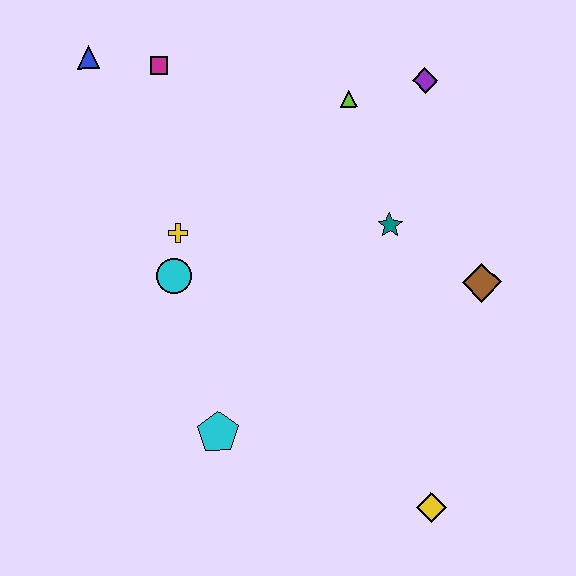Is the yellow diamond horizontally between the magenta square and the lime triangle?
No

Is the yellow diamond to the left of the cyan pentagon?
No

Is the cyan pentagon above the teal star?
No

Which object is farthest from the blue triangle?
The yellow diamond is farthest from the blue triangle.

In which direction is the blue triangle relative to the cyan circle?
The blue triangle is above the cyan circle.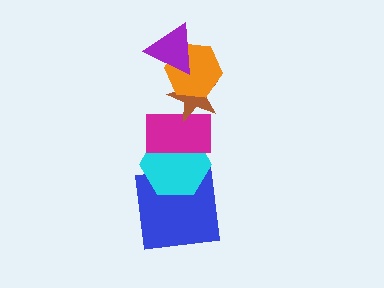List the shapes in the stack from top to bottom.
From top to bottom: the purple triangle, the orange hexagon, the brown star, the magenta rectangle, the cyan hexagon, the blue square.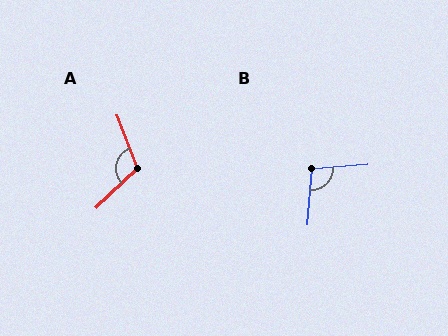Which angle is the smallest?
B, at approximately 100 degrees.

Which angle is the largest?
A, at approximately 113 degrees.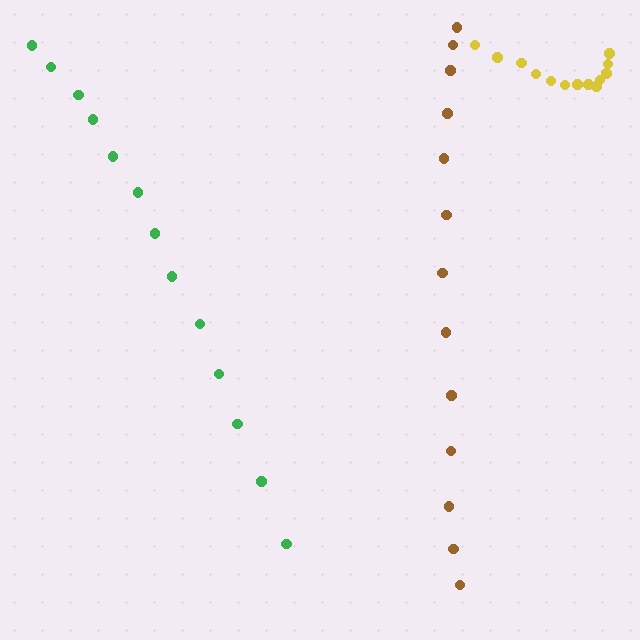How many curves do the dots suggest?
There are 3 distinct paths.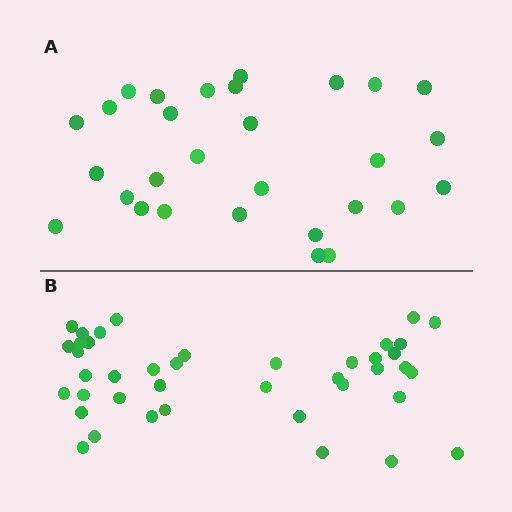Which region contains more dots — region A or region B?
Region B (the bottom region) has more dots.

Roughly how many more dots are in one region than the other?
Region B has roughly 12 or so more dots than region A.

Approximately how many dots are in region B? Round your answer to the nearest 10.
About 40 dots. (The exact count is 41, which rounds to 40.)